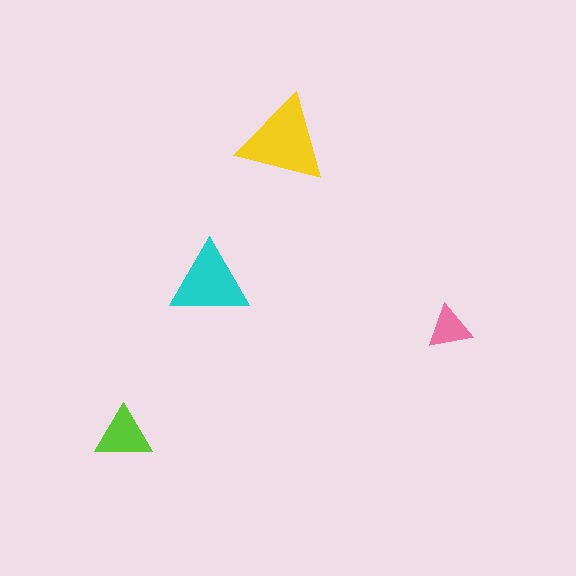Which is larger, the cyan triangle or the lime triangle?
The cyan one.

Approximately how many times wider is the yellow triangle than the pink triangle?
About 2 times wider.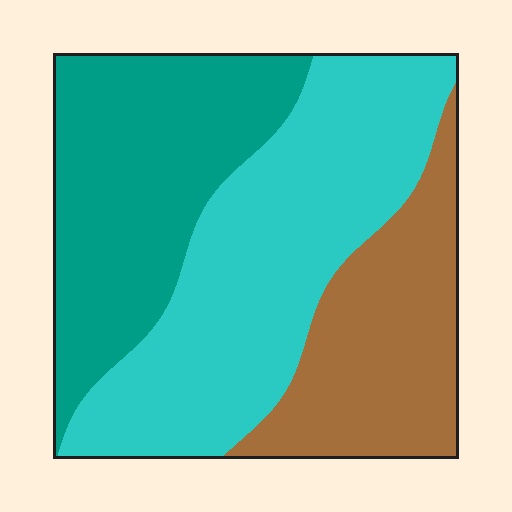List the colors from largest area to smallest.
From largest to smallest: cyan, teal, brown.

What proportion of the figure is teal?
Teal takes up about one third (1/3) of the figure.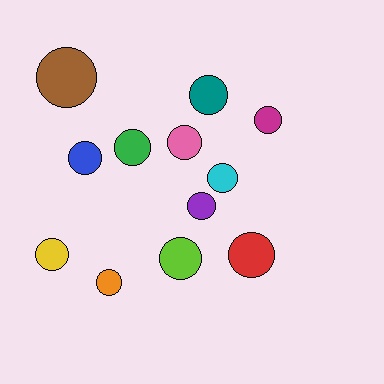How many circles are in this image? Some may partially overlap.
There are 12 circles.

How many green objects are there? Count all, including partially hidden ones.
There is 1 green object.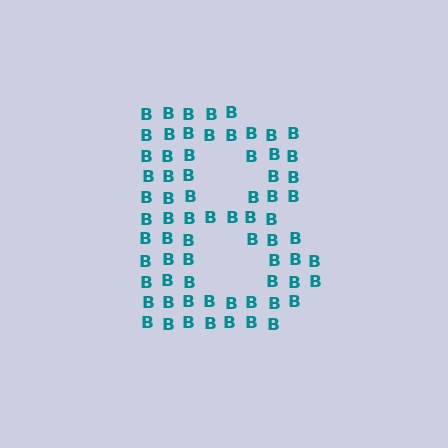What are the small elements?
The small elements are letter B's.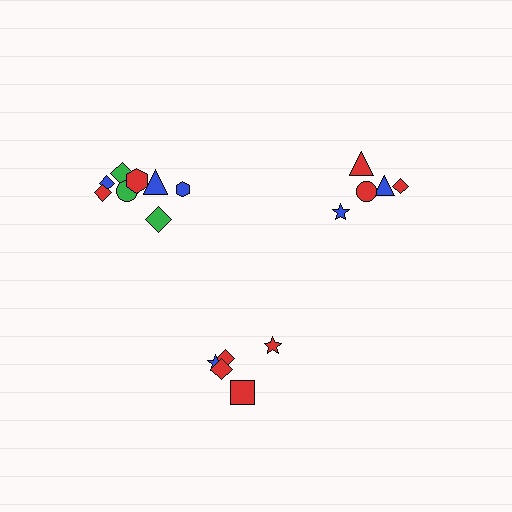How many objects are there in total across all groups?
There are 18 objects.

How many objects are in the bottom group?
There are 5 objects.